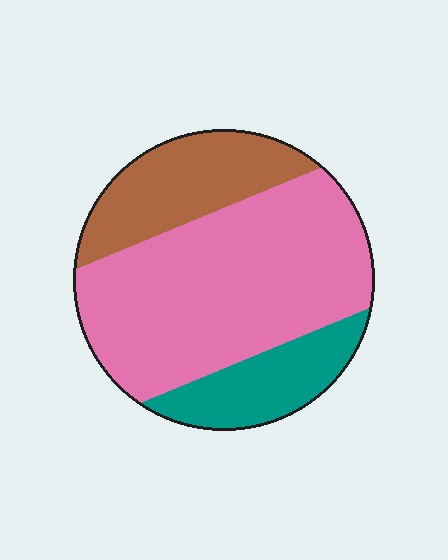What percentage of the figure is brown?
Brown covers roughly 25% of the figure.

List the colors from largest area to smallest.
From largest to smallest: pink, brown, teal.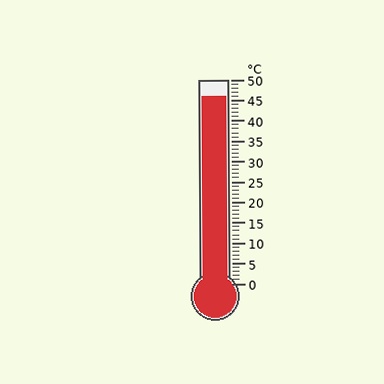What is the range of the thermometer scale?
The thermometer scale ranges from 0°C to 50°C.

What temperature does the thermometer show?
The thermometer shows approximately 46°C.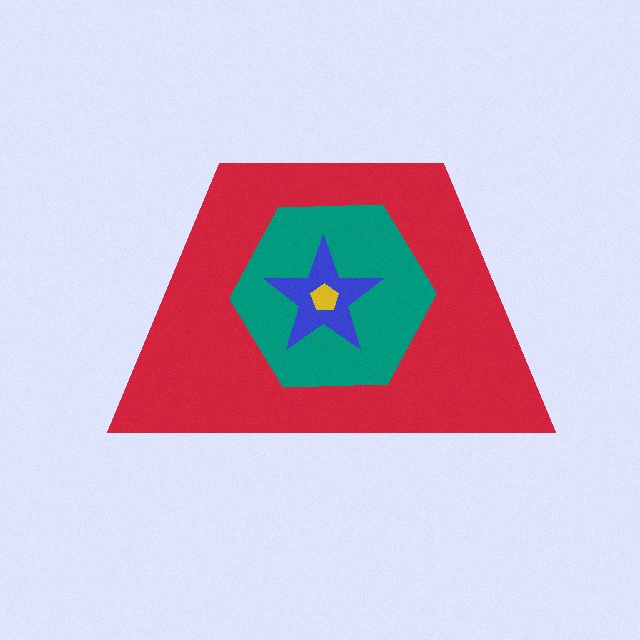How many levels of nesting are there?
4.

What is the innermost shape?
The yellow pentagon.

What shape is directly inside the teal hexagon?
The blue star.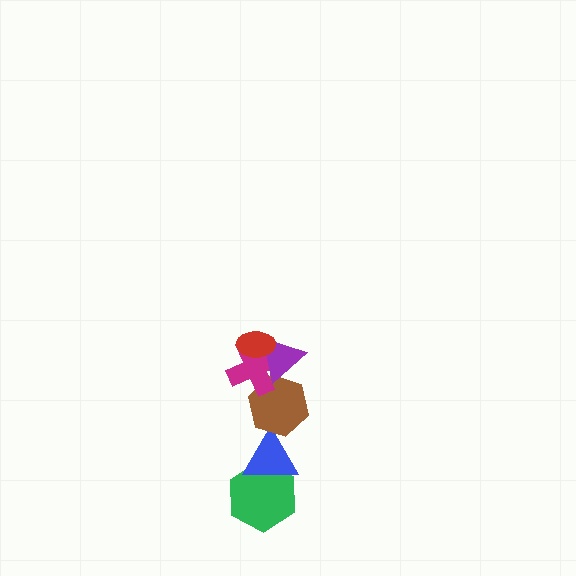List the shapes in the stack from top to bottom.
From top to bottom: the red ellipse, the purple triangle, the magenta cross, the brown hexagon, the blue triangle, the green hexagon.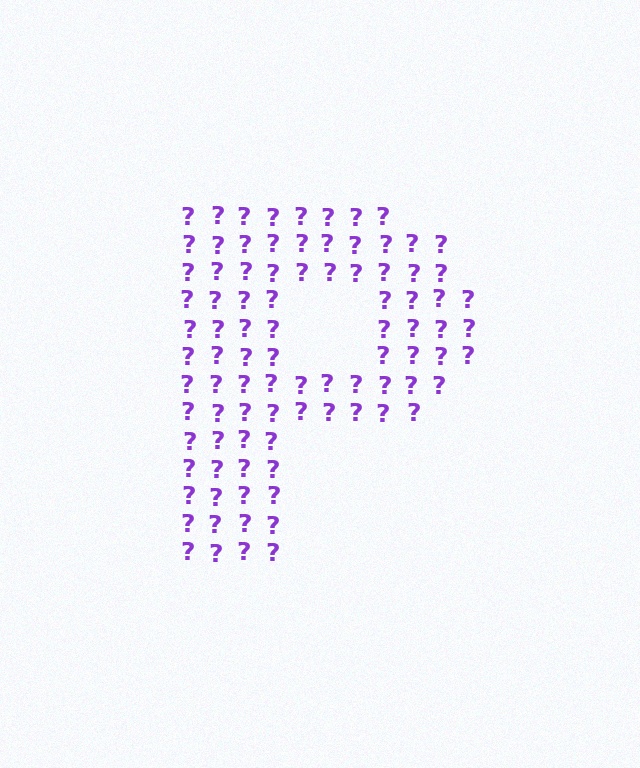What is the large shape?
The large shape is the letter P.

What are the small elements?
The small elements are question marks.